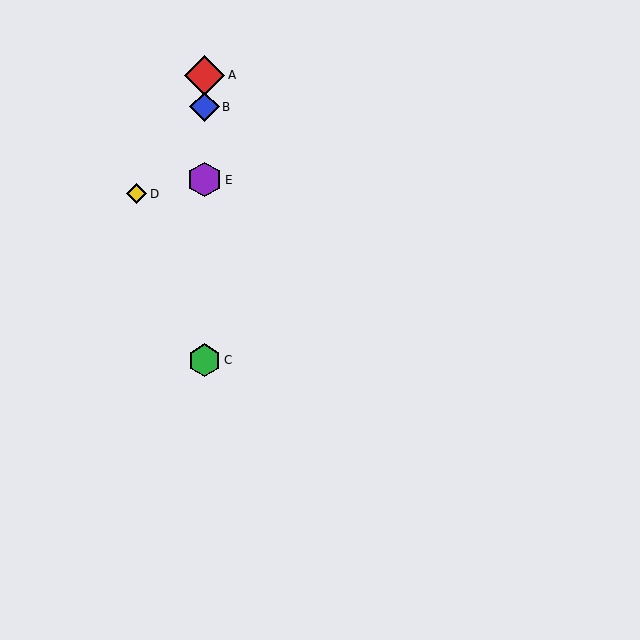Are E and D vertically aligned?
No, E is at x≈204 and D is at x≈137.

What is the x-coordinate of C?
Object C is at x≈204.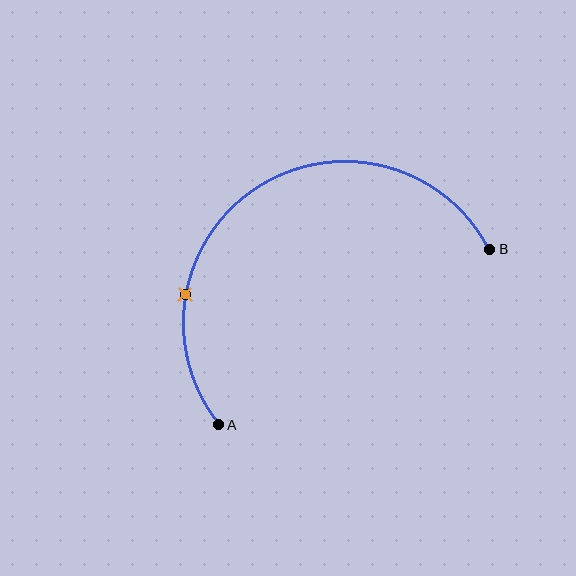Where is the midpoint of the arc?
The arc midpoint is the point on the curve farthest from the straight line joining A and B. It sits above that line.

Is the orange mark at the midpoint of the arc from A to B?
No. The orange mark lies on the arc but is closer to endpoint A. The arc midpoint would be at the point on the curve equidistant along the arc from both A and B.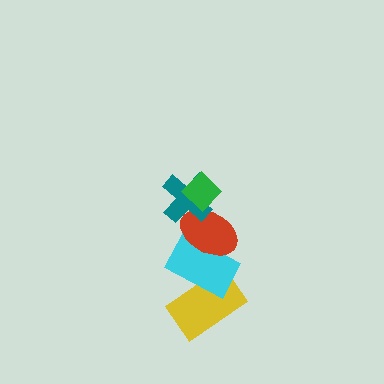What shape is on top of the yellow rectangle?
The cyan rectangle is on top of the yellow rectangle.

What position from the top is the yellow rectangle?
The yellow rectangle is 5th from the top.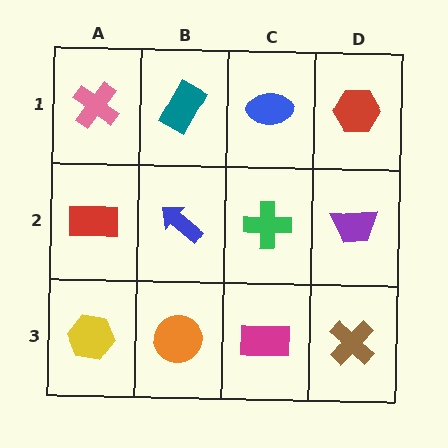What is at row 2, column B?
A blue arrow.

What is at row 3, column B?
An orange circle.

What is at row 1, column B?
A teal rectangle.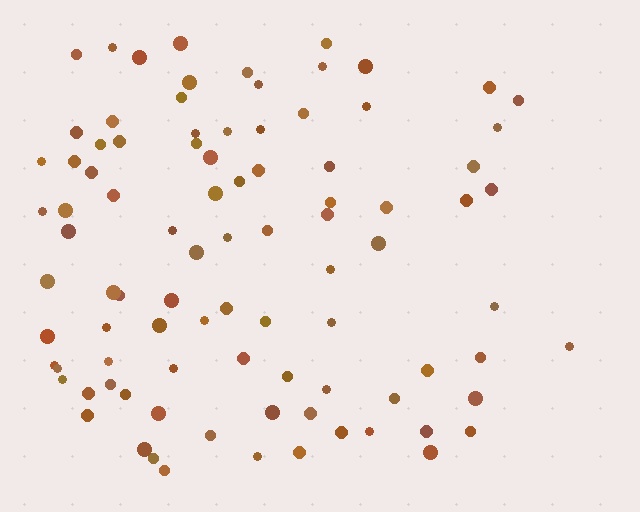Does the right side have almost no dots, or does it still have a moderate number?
Still a moderate number, just noticeably fewer than the left.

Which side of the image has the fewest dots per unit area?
The right.